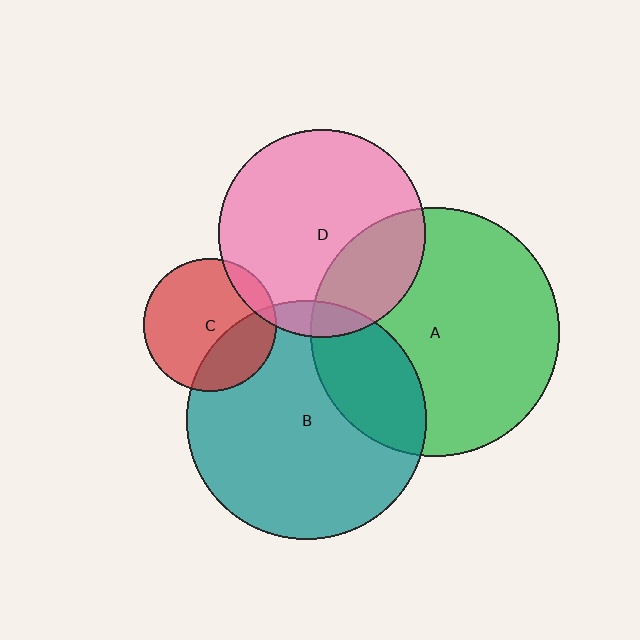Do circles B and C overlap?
Yes.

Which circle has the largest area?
Circle A (green).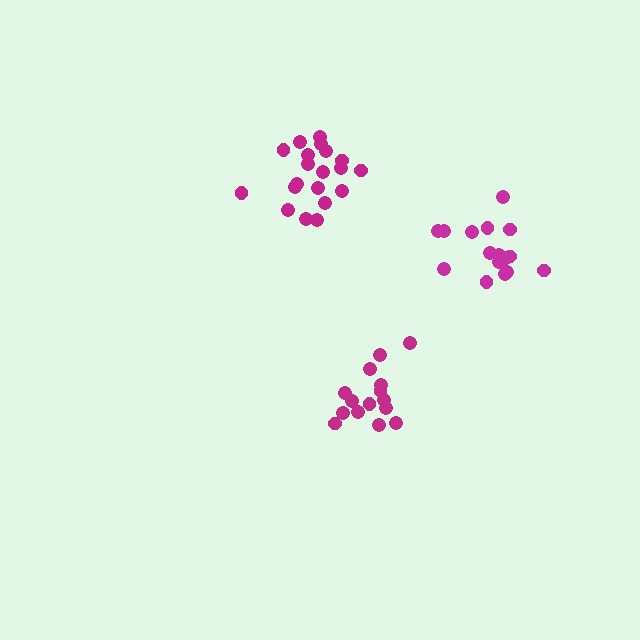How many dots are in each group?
Group 1: 15 dots, Group 2: 20 dots, Group 3: 16 dots (51 total).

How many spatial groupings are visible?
There are 3 spatial groupings.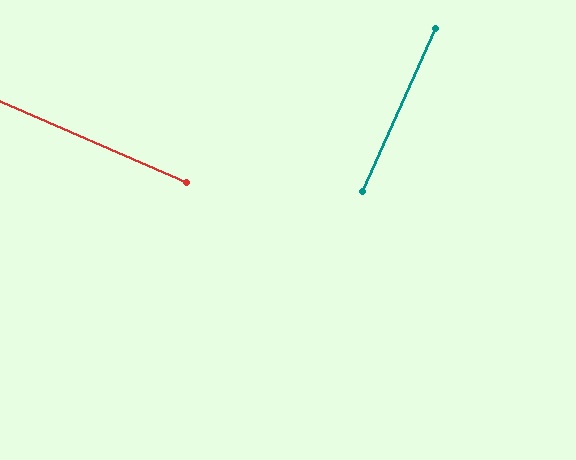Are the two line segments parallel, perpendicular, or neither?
Perpendicular — they meet at approximately 89°.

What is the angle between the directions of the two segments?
Approximately 89 degrees.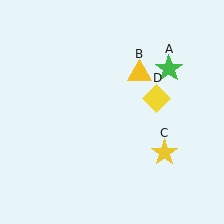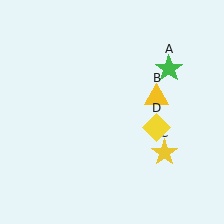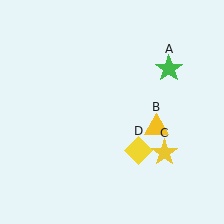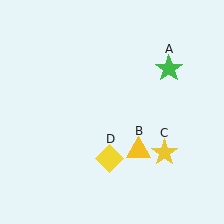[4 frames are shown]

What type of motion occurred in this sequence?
The yellow triangle (object B), yellow diamond (object D) rotated clockwise around the center of the scene.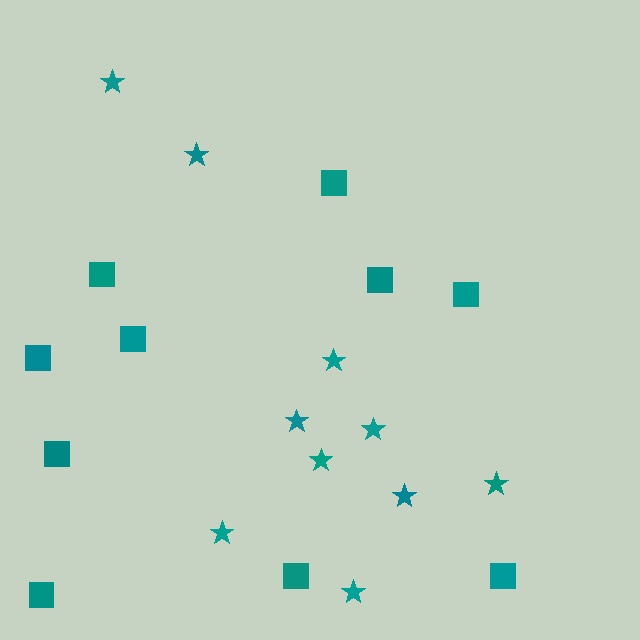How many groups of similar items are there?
There are 2 groups: one group of squares (10) and one group of stars (10).